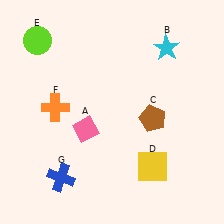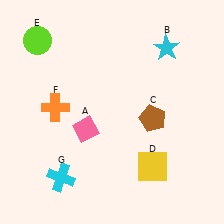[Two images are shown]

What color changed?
The cross (G) changed from blue in Image 1 to cyan in Image 2.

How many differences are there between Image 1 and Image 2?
There is 1 difference between the two images.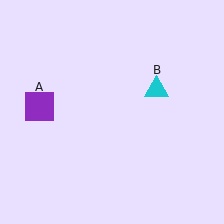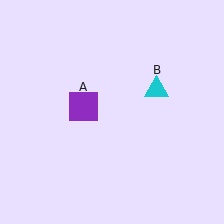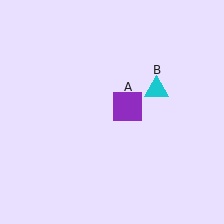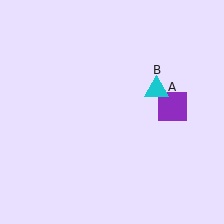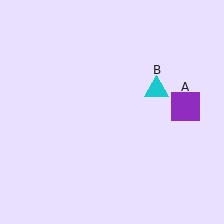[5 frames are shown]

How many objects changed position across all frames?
1 object changed position: purple square (object A).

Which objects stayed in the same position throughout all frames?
Cyan triangle (object B) remained stationary.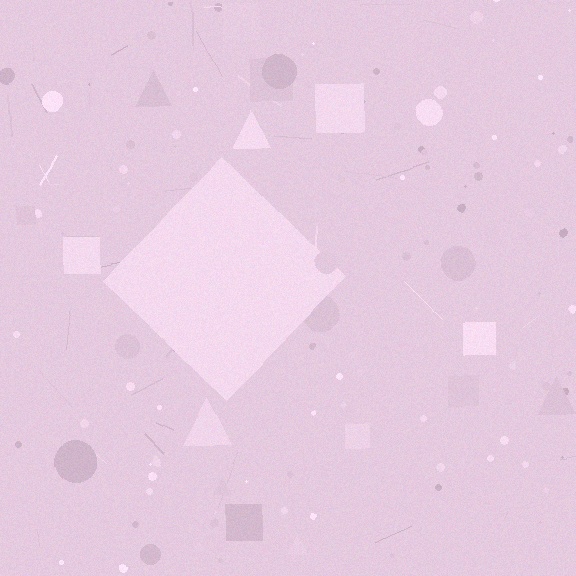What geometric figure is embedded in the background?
A diamond is embedded in the background.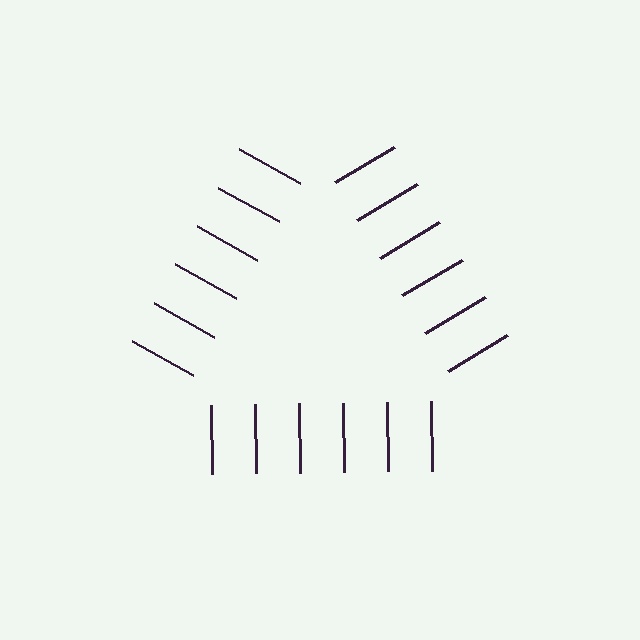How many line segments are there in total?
18 — 6 along each of the 3 edges.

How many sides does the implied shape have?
3 sides — the line-ends trace a triangle.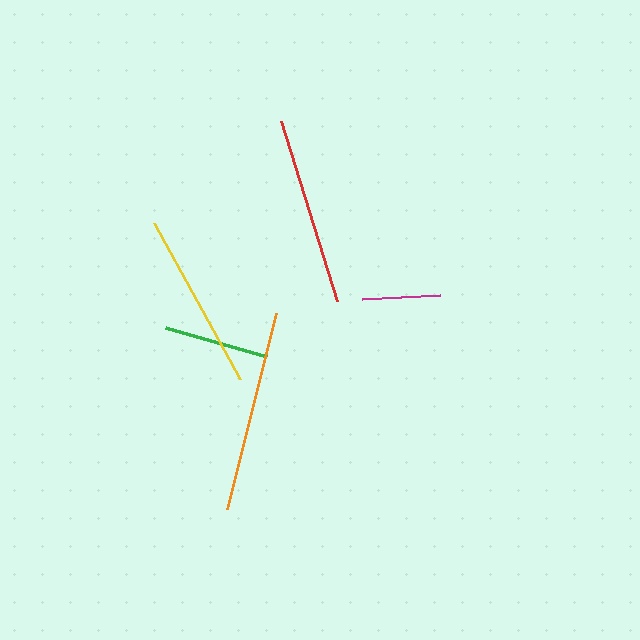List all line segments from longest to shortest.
From longest to shortest: orange, red, yellow, green, magenta.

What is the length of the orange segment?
The orange segment is approximately 202 pixels long.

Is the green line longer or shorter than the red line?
The red line is longer than the green line.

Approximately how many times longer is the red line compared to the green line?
The red line is approximately 1.8 times the length of the green line.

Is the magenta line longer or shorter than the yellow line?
The yellow line is longer than the magenta line.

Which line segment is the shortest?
The magenta line is the shortest at approximately 78 pixels.